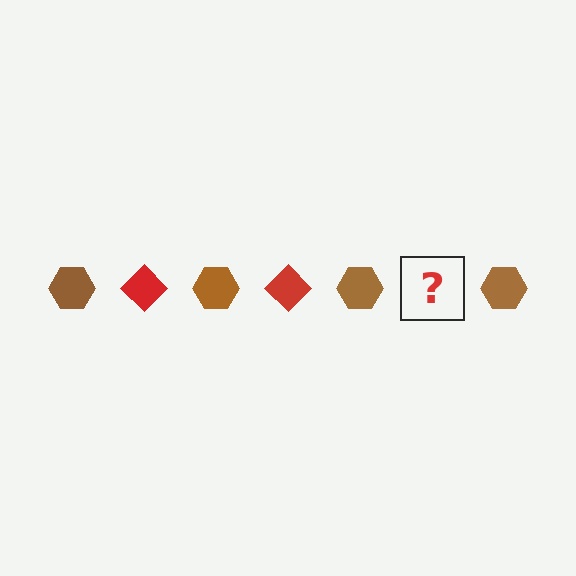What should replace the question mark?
The question mark should be replaced with a red diamond.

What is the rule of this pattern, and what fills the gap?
The rule is that the pattern alternates between brown hexagon and red diamond. The gap should be filled with a red diamond.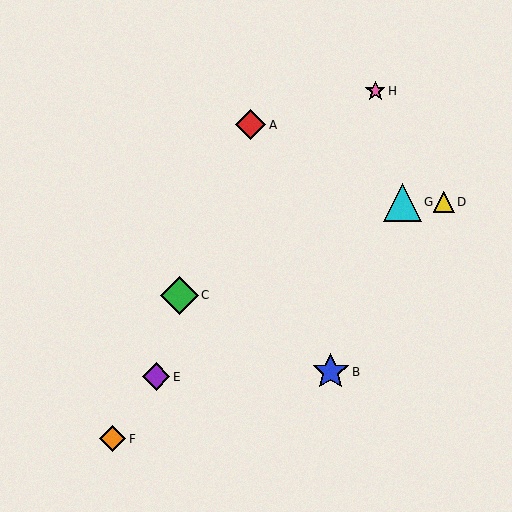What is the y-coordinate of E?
Object E is at y≈377.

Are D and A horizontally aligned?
No, D is at y≈202 and A is at y≈125.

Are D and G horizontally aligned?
Yes, both are at y≈202.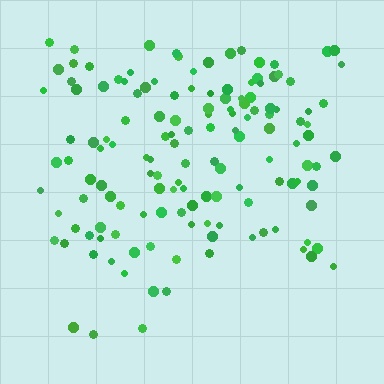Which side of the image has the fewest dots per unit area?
The bottom.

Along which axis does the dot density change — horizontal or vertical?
Vertical.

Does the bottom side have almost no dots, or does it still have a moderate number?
Still a moderate number, just noticeably fewer than the top.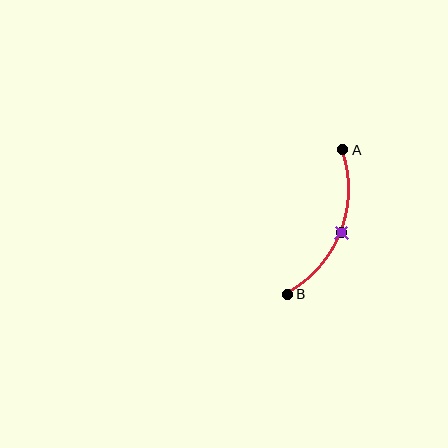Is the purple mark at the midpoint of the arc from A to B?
Yes. The purple mark lies on the arc at equal arc-length from both A and B — it is the arc midpoint.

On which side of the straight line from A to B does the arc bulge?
The arc bulges to the right of the straight line connecting A and B.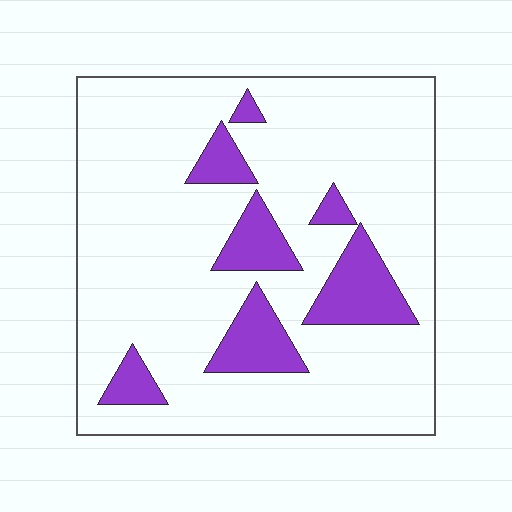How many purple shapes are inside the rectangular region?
7.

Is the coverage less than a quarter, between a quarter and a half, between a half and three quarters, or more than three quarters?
Less than a quarter.